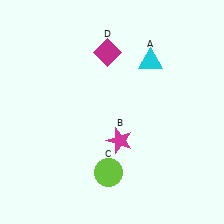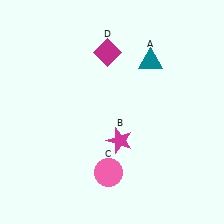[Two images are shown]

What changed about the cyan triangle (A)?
In Image 1, A is cyan. In Image 2, it changed to teal.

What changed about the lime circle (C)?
In Image 1, C is lime. In Image 2, it changed to pink.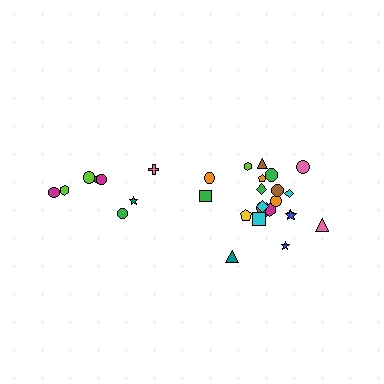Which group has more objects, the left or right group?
The right group.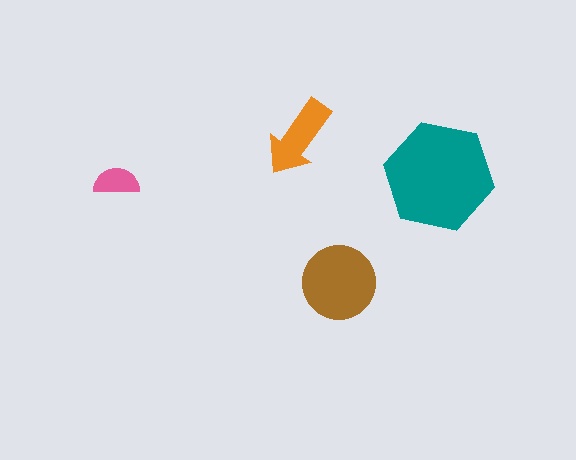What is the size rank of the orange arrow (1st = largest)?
3rd.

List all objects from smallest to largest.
The pink semicircle, the orange arrow, the brown circle, the teal hexagon.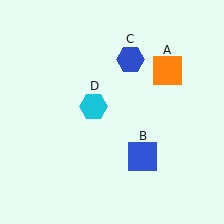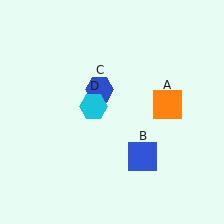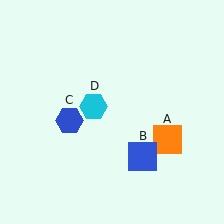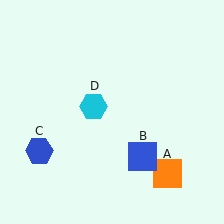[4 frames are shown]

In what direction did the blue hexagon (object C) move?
The blue hexagon (object C) moved down and to the left.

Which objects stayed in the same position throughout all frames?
Blue square (object B) and cyan hexagon (object D) remained stationary.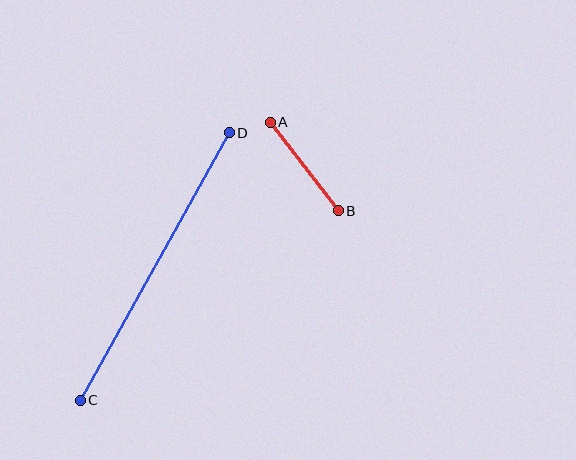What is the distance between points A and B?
The distance is approximately 112 pixels.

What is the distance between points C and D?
The distance is approximately 306 pixels.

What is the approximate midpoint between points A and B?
The midpoint is at approximately (304, 166) pixels.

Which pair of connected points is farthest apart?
Points C and D are farthest apart.